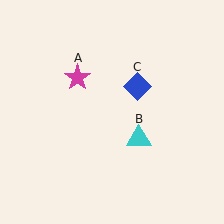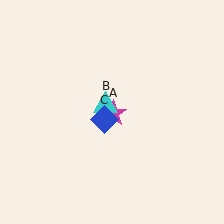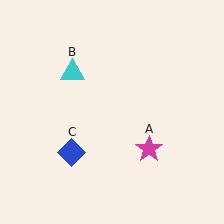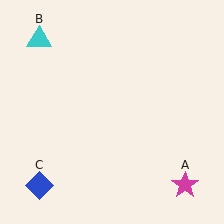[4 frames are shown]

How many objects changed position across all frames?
3 objects changed position: magenta star (object A), cyan triangle (object B), blue diamond (object C).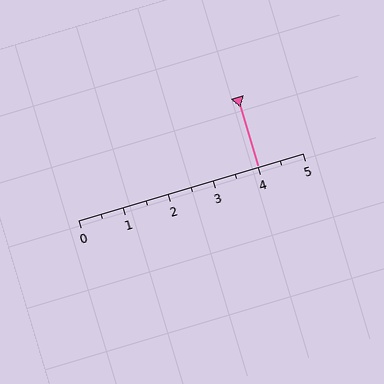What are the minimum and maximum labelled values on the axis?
The axis runs from 0 to 5.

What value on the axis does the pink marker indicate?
The marker indicates approximately 4.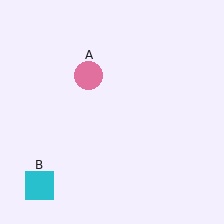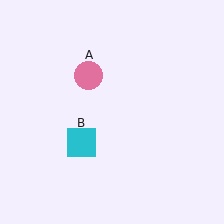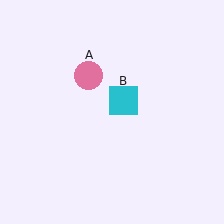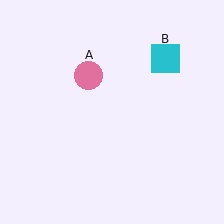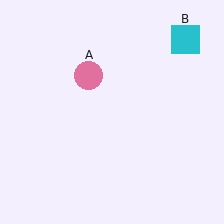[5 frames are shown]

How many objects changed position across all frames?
1 object changed position: cyan square (object B).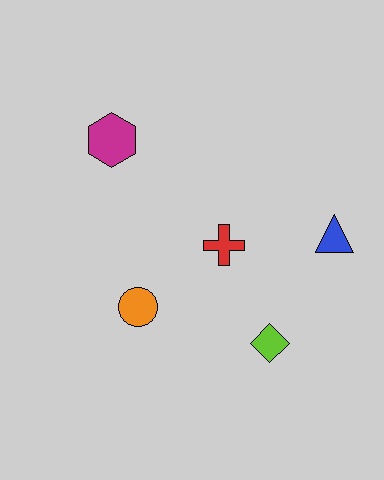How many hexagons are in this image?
There is 1 hexagon.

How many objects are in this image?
There are 5 objects.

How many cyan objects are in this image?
There are no cyan objects.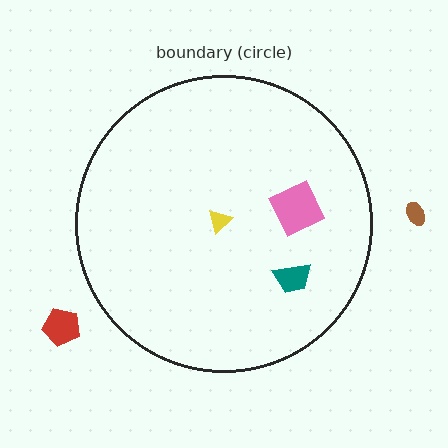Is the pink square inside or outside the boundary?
Inside.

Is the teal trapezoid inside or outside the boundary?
Inside.